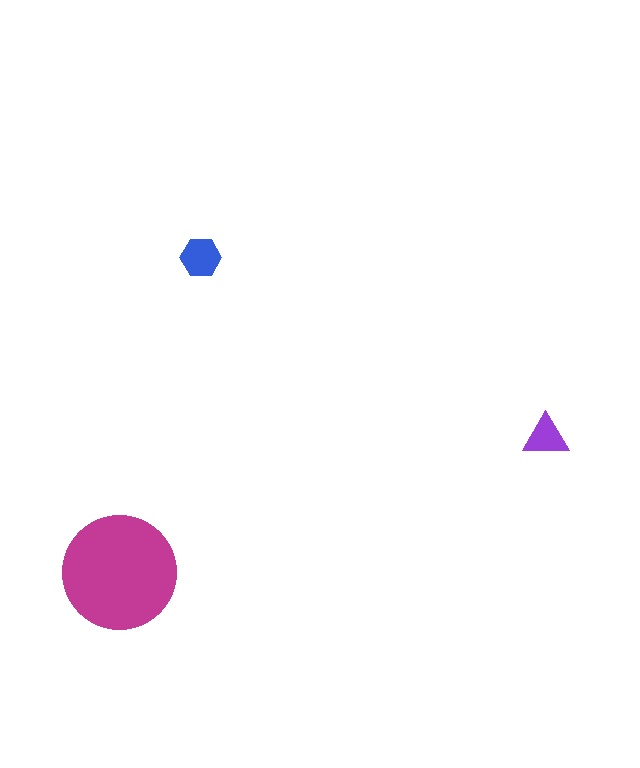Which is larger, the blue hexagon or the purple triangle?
The blue hexagon.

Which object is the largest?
The magenta circle.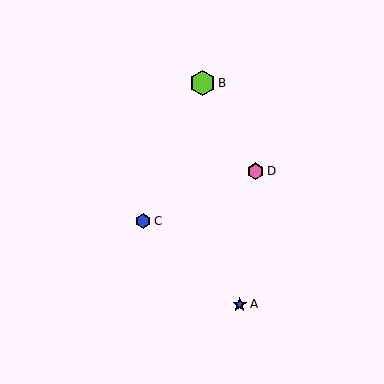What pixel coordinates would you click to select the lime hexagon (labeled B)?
Click at (203, 83) to select the lime hexagon B.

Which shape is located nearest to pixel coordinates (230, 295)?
The blue star (labeled A) at (240, 304) is nearest to that location.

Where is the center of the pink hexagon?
The center of the pink hexagon is at (255, 171).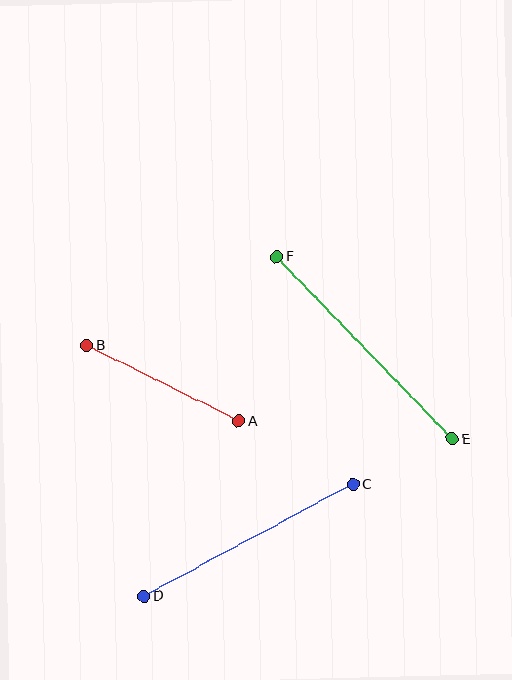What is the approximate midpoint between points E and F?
The midpoint is at approximately (365, 348) pixels.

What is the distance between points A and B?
The distance is approximately 170 pixels.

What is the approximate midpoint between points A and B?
The midpoint is at approximately (163, 383) pixels.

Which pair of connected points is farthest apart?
Points E and F are farthest apart.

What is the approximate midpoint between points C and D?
The midpoint is at approximately (249, 540) pixels.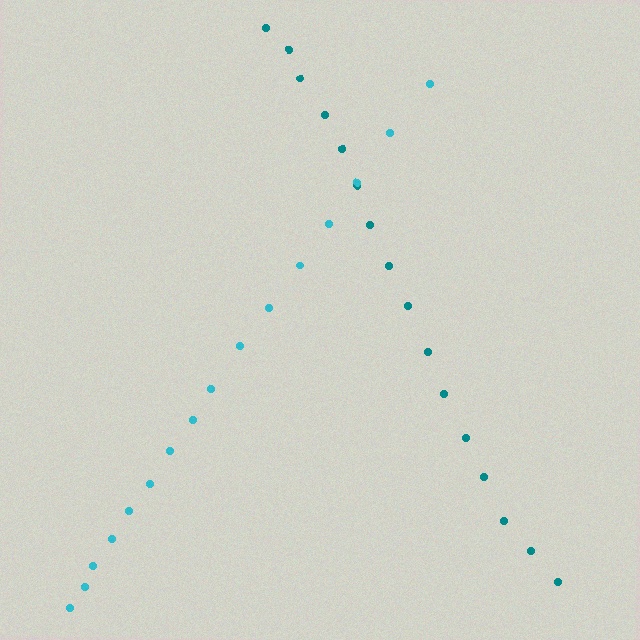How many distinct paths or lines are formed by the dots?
There are 2 distinct paths.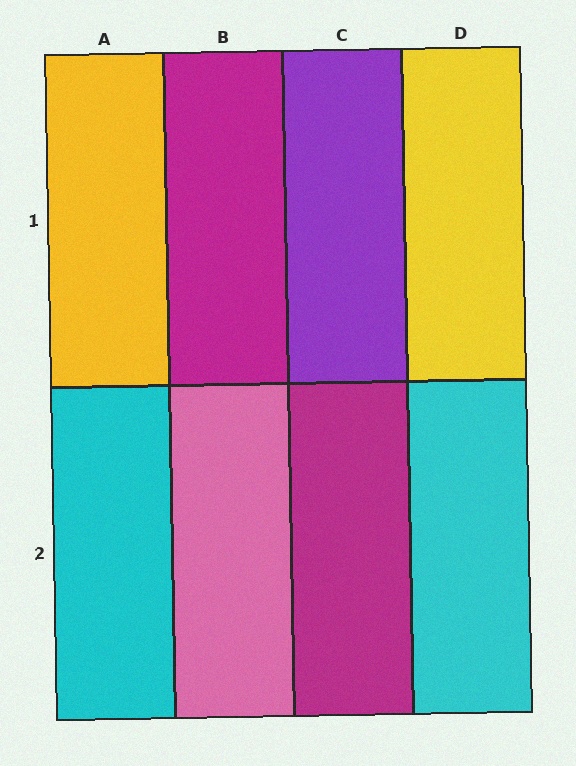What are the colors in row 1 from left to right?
Yellow, magenta, purple, yellow.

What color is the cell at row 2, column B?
Pink.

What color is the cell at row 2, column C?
Magenta.